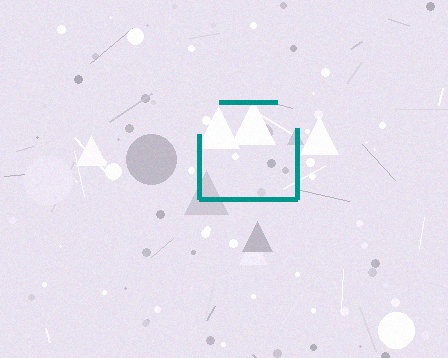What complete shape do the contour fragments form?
The contour fragments form a square.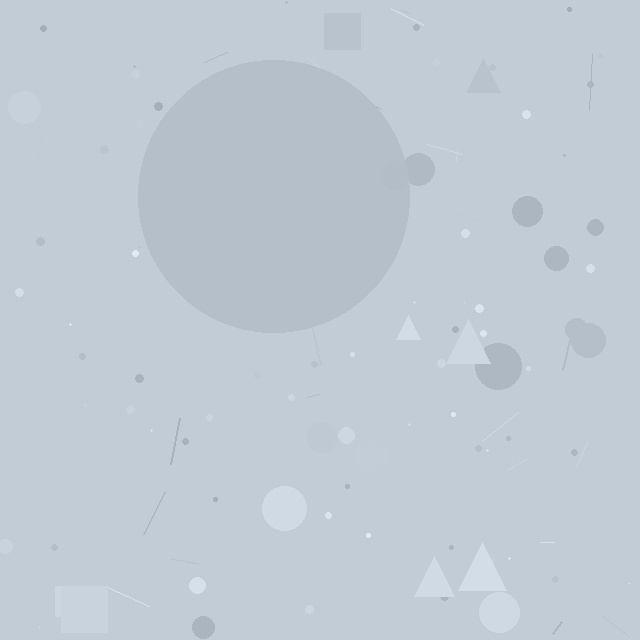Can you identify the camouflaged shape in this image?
The camouflaged shape is a circle.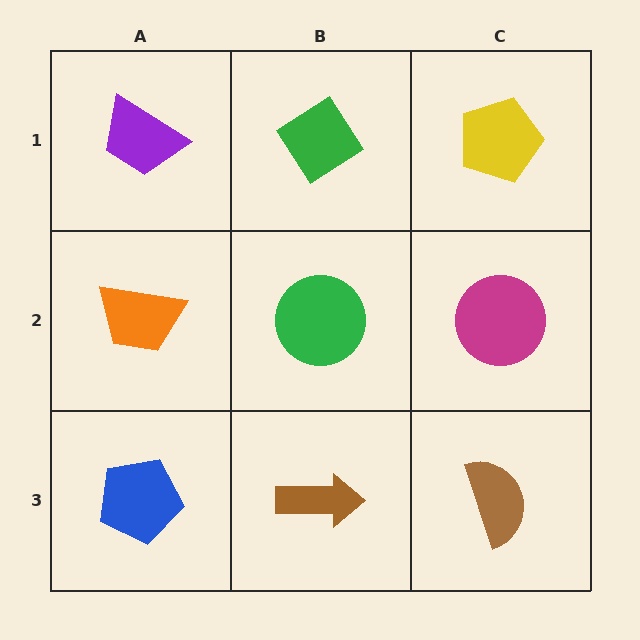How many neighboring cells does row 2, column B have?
4.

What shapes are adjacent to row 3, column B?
A green circle (row 2, column B), a blue pentagon (row 3, column A), a brown semicircle (row 3, column C).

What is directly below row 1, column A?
An orange trapezoid.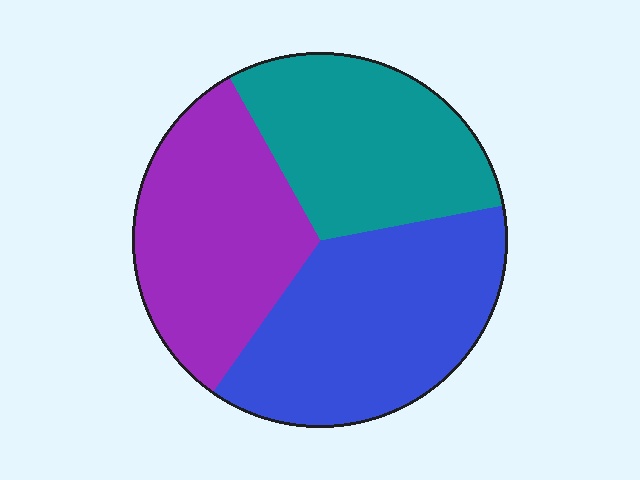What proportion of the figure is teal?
Teal takes up between a quarter and a half of the figure.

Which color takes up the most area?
Blue, at roughly 40%.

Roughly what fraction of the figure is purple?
Purple takes up about one third (1/3) of the figure.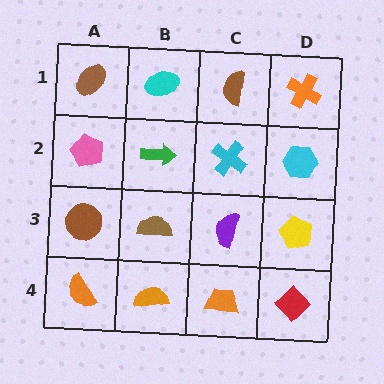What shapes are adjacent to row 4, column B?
A brown semicircle (row 3, column B), an orange semicircle (row 4, column A), an orange trapezoid (row 4, column C).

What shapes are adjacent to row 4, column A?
A brown circle (row 3, column A), an orange semicircle (row 4, column B).